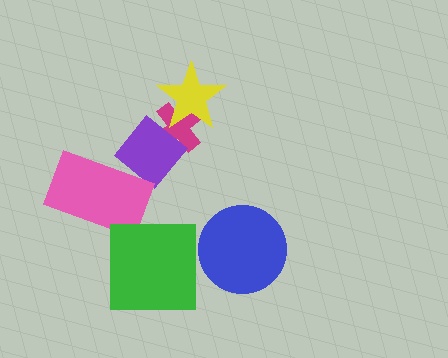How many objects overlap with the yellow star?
1 object overlaps with the yellow star.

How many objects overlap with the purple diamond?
2 objects overlap with the purple diamond.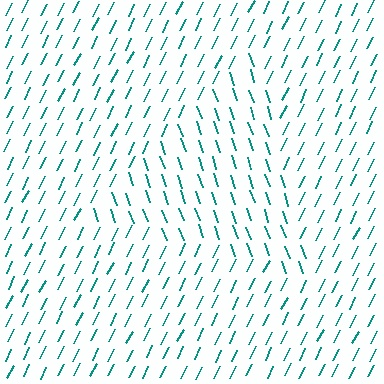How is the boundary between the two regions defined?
The boundary is defined purely by a change in line orientation (approximately 45 degrees difference). All lines are the same color and thickness.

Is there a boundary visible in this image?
Yes, there is a texture boundary formed by a change in line orientation.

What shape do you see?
I see a triangle.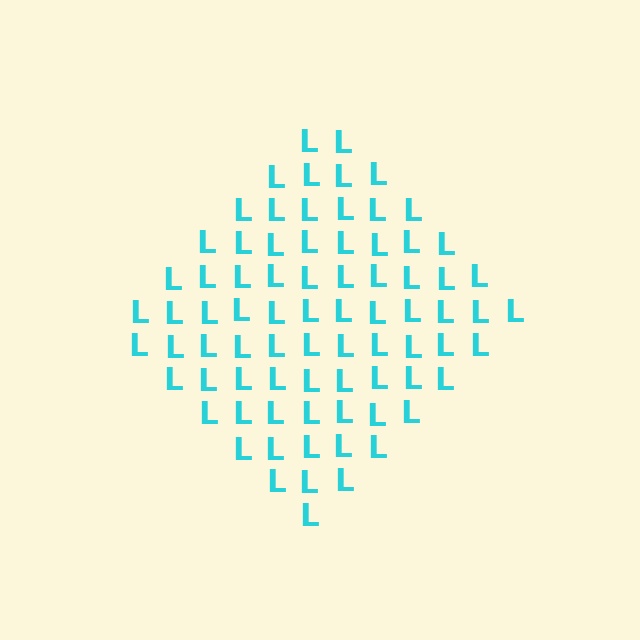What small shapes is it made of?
It is made of small letter L's.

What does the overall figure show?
The overall figure shows a diamond.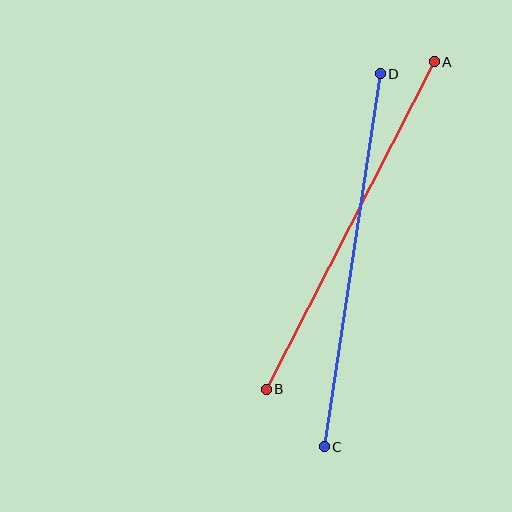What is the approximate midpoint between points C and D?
The midpoint is at approximately (352, 260) pixels.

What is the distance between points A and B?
The distance is approximately 368 pixels.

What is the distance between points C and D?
The distance is approximately 377 pixels.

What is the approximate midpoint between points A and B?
The midpoint is at approximately (350, 226) pixels.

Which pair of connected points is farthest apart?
Points C and D are farthest apart.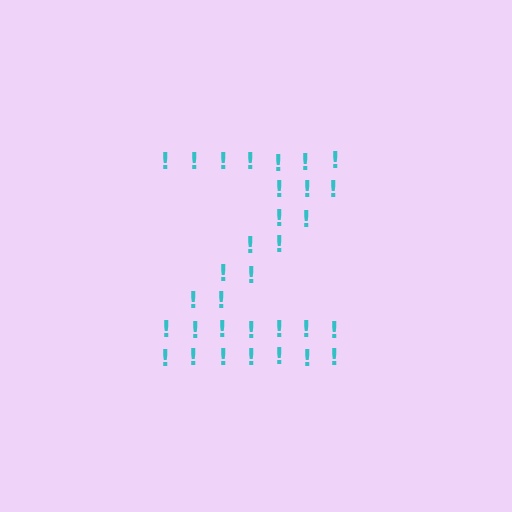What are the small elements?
The small elements are exclamation marks.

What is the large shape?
The large shape is the letter Z.